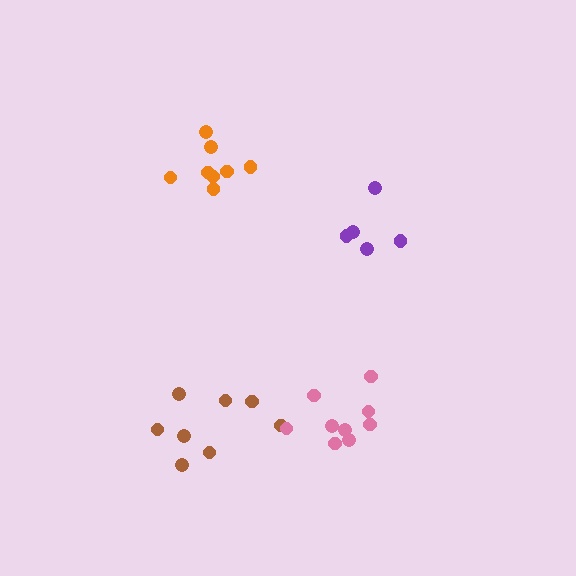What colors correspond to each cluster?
The clusters are colored: orange, brown, purple, pink.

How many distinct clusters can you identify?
There are 4 distinct clusters.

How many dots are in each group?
Group 1: 8 dots, Group 2: 8 dots, Group 3: 5 dots, Group 4: 9 dots (30 total).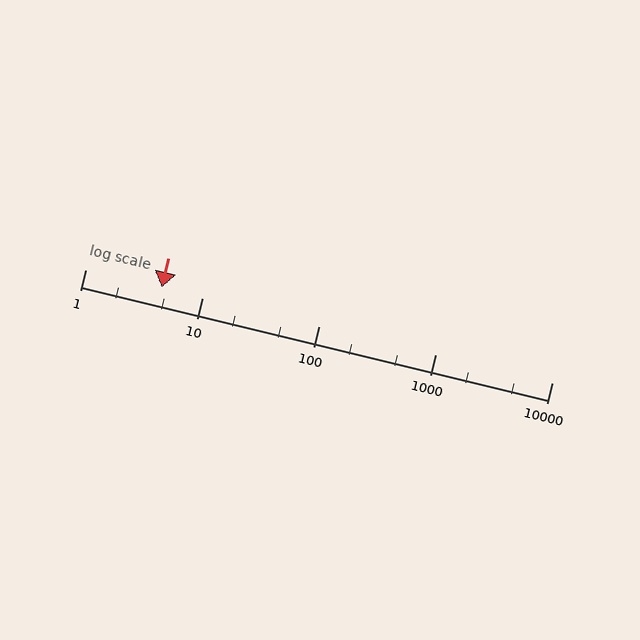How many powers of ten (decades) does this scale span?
The scale spans 4 decades, from 1 to 10000.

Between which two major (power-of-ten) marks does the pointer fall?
The pointer is between 1 and 10.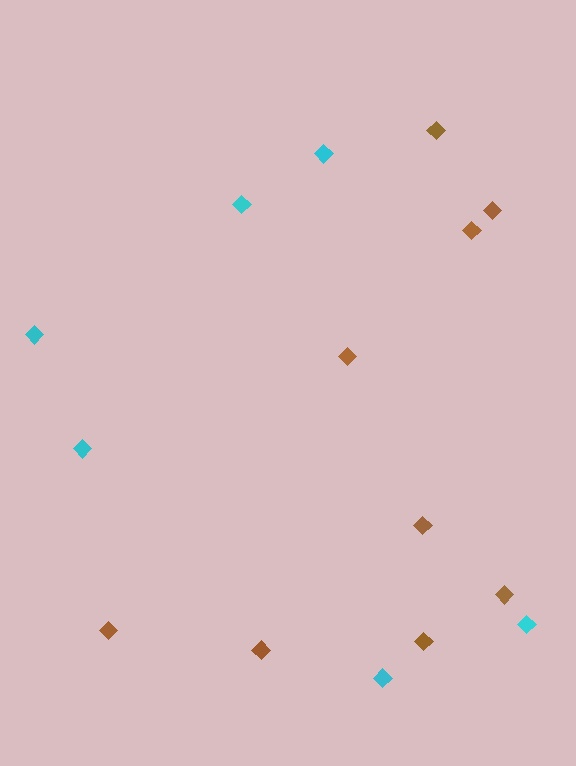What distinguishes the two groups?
There are 2 groups: one group of cyan diamonds (6) and one group of brown diamonds (9).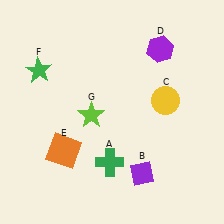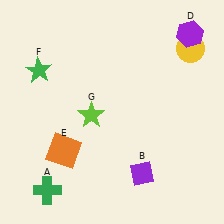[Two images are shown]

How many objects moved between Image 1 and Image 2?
3 objects moved between the two images.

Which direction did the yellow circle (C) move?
The yellow circle (C) moved up.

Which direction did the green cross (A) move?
The green cross (A) moved left.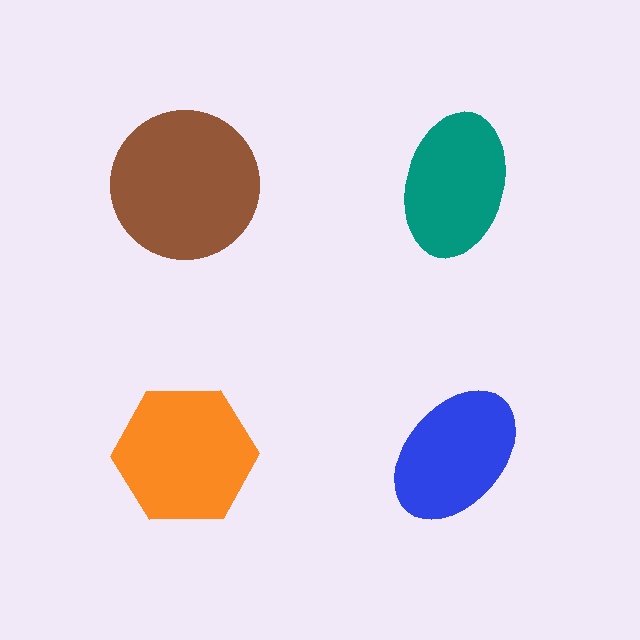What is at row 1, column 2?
A teal ellipse.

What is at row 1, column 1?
A brown circle.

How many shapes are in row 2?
2 shapes.